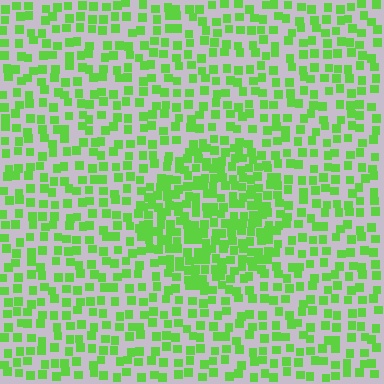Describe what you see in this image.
The image contains small lime elements arranged at two different densities. A circle-shaped region is visible where the elements are more densely packed than the surrounding area.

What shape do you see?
I see a circle.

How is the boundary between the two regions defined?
The boundary is defined by a change in element density (approximately 1.8x ratio). All elements are the same color, size, and shape.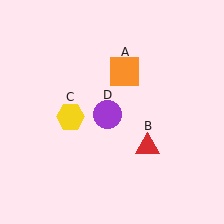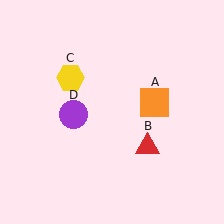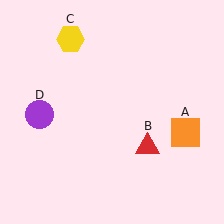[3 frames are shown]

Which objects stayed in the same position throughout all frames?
Red triangle (object B) remained stationary.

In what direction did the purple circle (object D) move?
The purple circle (object D) moved left.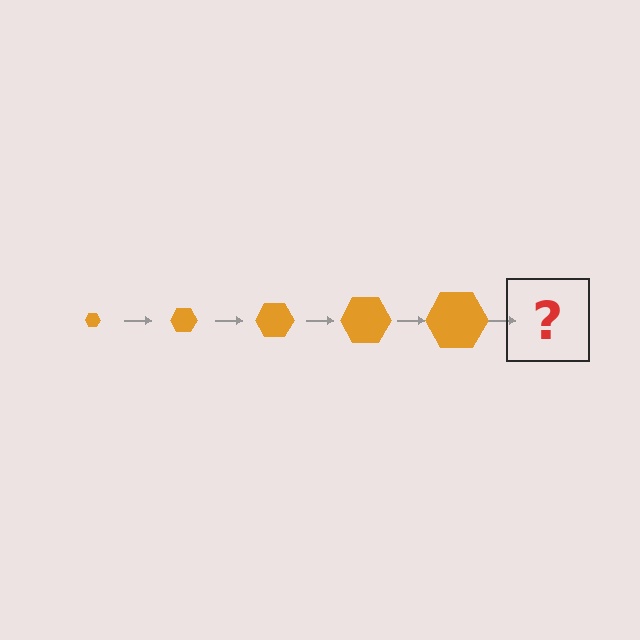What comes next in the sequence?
The next element should be an orange hexagon, larger than the previous one.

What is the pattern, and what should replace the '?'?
The pattern is that the hexagon gets progressively larger each step. The '?' should be an orange hexagon, larger than the previous one.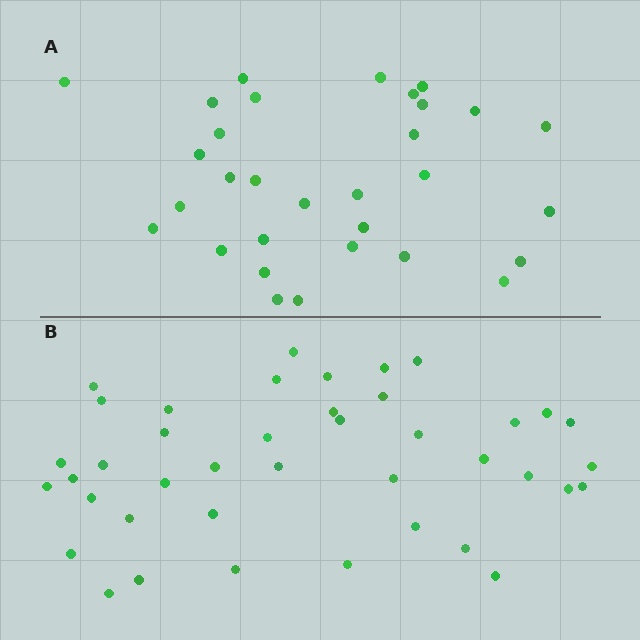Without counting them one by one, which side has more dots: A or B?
Region B (the bottom region) has more dots.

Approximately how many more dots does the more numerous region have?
Region B has roughly 10 or so more dots than region A.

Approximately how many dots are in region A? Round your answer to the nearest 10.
About 30 dots. (The exact count is 31, which rounds to 30.)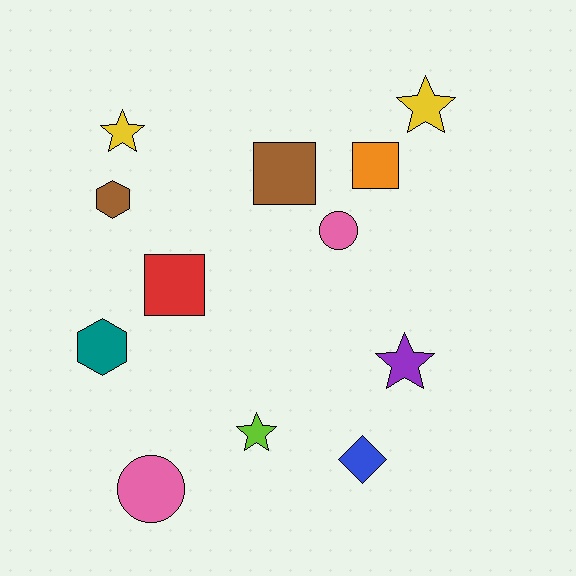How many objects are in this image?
There are 12 objects.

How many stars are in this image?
There are 4 stars.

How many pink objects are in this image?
There are 2 pink objects.